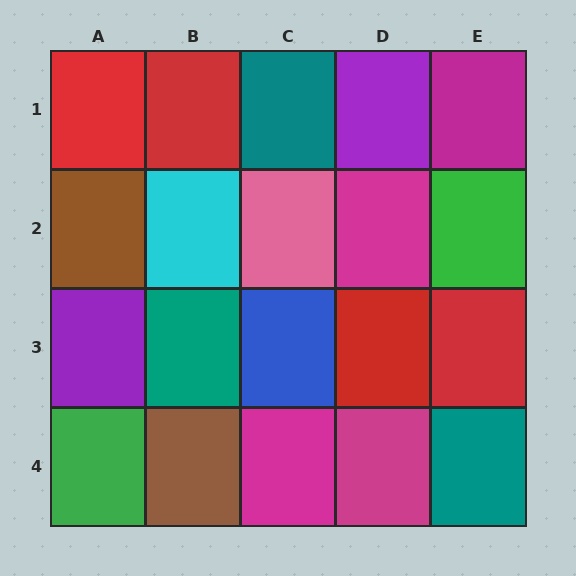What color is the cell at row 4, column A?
Green.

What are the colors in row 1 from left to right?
Red, red, teal, purple, magenta.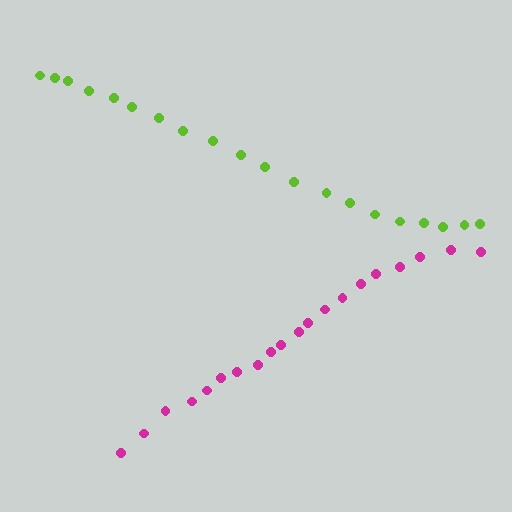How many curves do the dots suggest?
There are 2 distinct paths.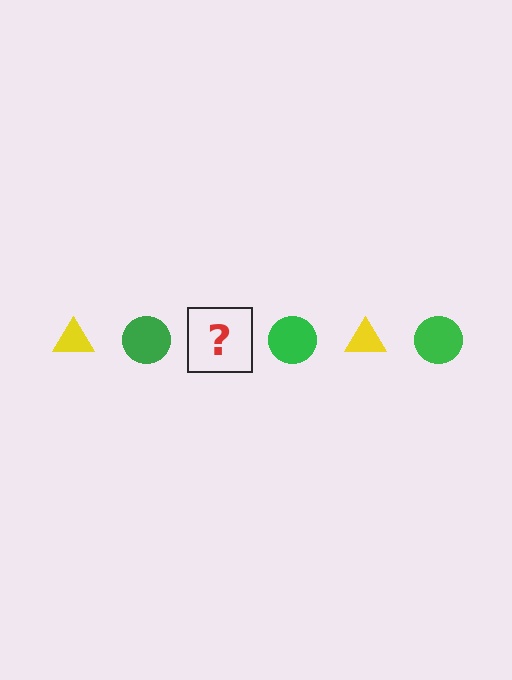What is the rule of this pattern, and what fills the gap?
The rule is that the pattern alternates between yellow triangle and green circle. The gap should be filled with a yellow triangle.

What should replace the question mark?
The question mark should be replaced with a yellow triangle.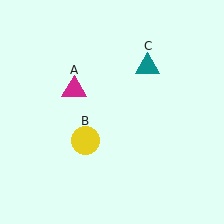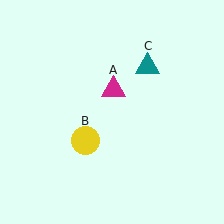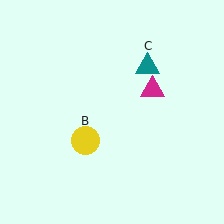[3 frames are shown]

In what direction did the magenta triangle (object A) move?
The magenta triangle (object A) moved right.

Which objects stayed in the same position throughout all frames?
Yellow circle (object B) and teal triangle (object C) remained stationary.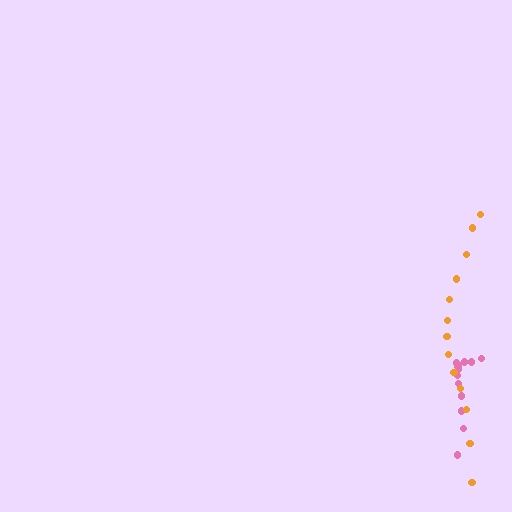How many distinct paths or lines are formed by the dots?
There are 2 distinct paths.